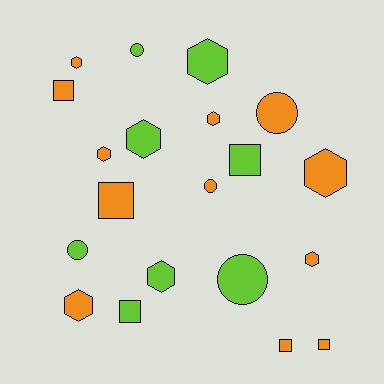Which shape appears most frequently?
Hexagon, with 9 objects.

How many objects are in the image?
There are 20 objects.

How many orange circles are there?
There are 2 orange circles.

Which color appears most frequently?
Orange, with 12 objects.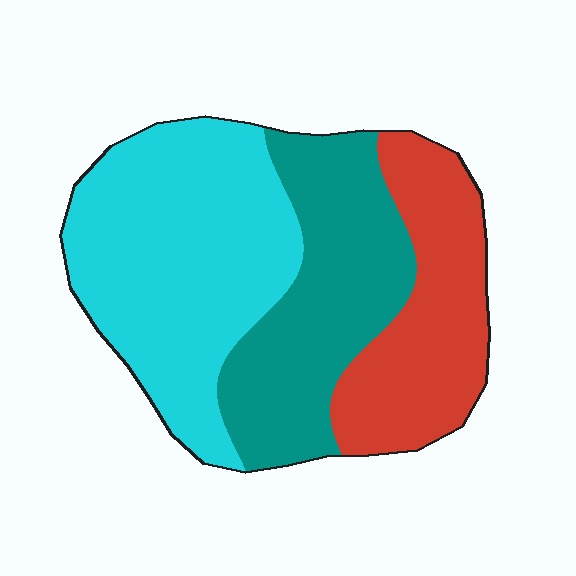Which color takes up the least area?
Red, at roughly 25%.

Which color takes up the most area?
Cyan, at roughly 45%.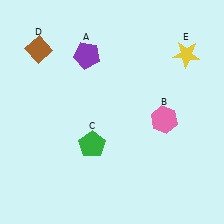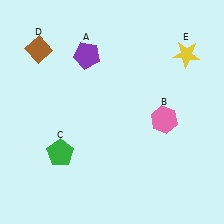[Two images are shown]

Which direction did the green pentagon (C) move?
The green pentagon (C) moved left.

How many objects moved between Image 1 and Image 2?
1 object moved between the two images.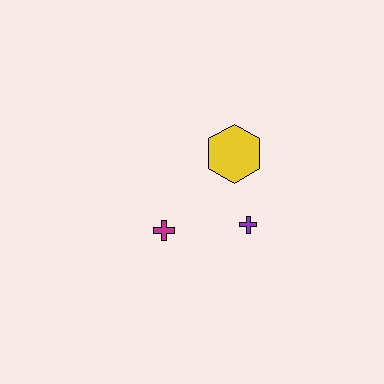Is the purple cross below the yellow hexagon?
Yes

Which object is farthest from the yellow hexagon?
The magenta cross is farthest from the yellow hexagon.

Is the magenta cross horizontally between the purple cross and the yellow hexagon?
No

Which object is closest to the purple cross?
The yellow hexagon is closest to the purple cross.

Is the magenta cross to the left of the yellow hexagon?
Yes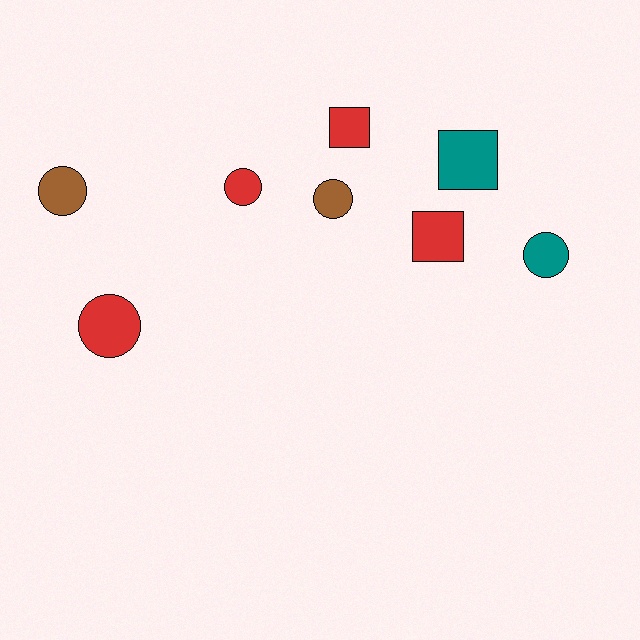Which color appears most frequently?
Red, with 4 objects.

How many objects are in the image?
There are 8 objects.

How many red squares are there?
There are 2 red squares.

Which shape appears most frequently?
Circle, with 5 objects.